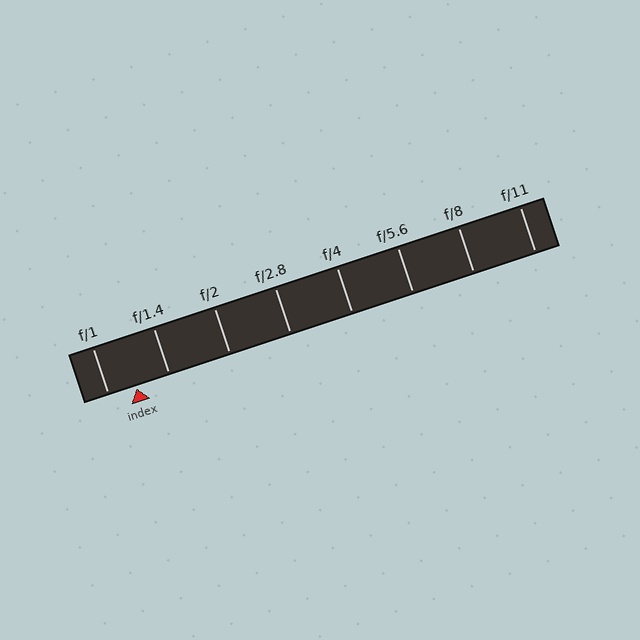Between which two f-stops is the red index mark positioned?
The index mark is between f/1 and f/1.4.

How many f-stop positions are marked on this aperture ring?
There are 8 f-stop positions marked.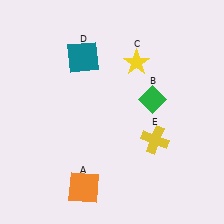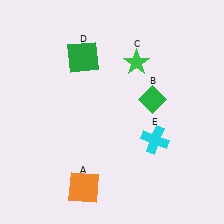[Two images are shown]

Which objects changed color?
C changed from yellow to green. D changed from teal to green. E changed from yellow to cyan.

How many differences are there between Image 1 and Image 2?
There are 3 differences between the two images.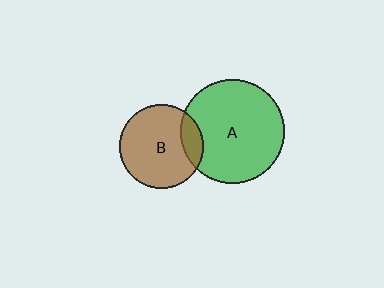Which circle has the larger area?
Circle A (green).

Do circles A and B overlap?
Yes.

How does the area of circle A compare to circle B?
Approximately 1.5 times.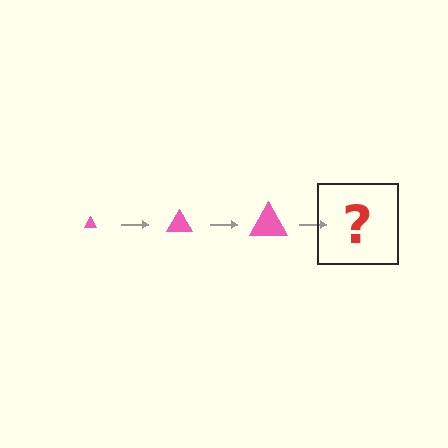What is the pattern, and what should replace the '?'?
The pattern is that the triangle gets progressively larger each step. The '?' should be a pink triangle, larger than the previous one.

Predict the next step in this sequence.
The next step is a pink triangle, larger than the previous one.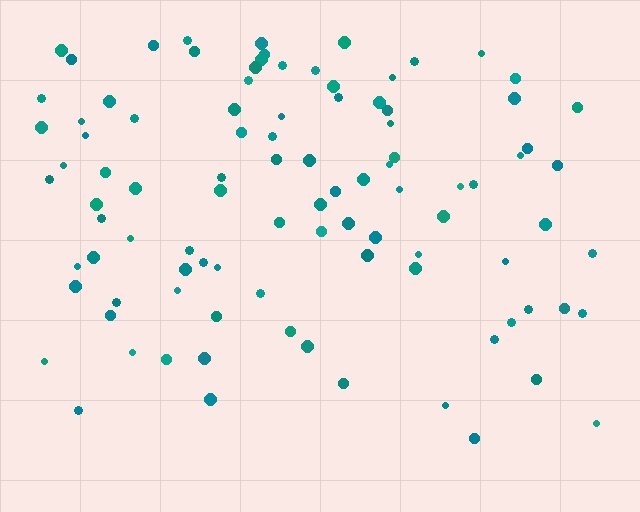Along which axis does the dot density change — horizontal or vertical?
Vertical.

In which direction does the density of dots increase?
From bottom to top, with the top side densest.